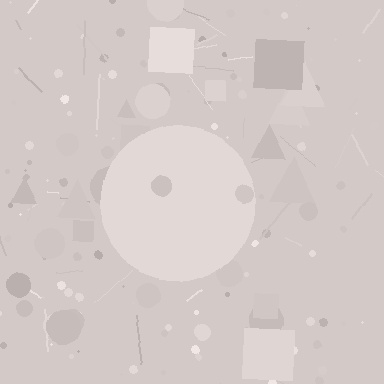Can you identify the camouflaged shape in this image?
The camouflaged shape is a circle.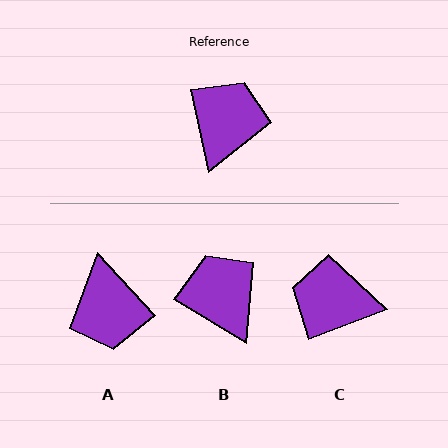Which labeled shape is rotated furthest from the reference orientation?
A, about 149 degrees away.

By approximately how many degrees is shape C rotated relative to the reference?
Approximately 99 degrees counter-clockwise.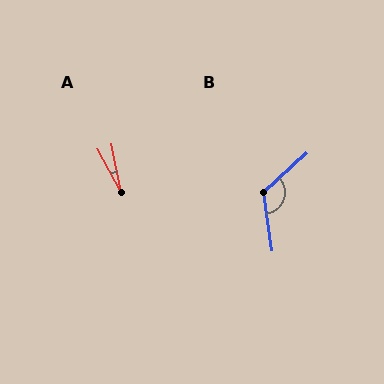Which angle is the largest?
B, at approximately 124 degrees.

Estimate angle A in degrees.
Approximately 17 degrees.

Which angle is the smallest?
A, at approximately 17 degrees.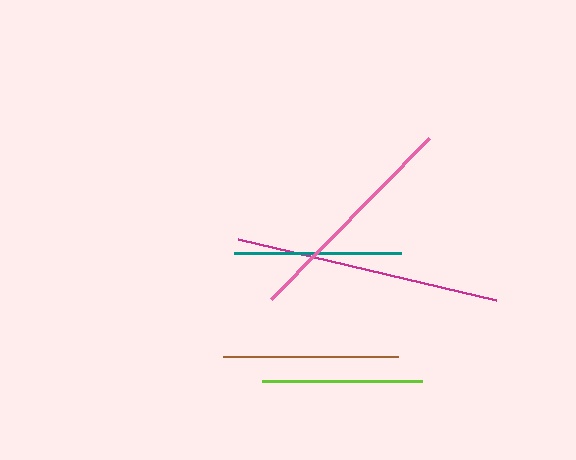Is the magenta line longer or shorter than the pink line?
The magenta line is longer than the pink line.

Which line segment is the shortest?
The lime line is the shortest at approximately 160 pixels.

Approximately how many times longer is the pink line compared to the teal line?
The pink line is approximately 1.4 times the length of the teal line.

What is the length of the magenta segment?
The magenta segment is approximately 266 pixels long.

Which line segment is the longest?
The magenta line is the longest at approximately 266 pixels.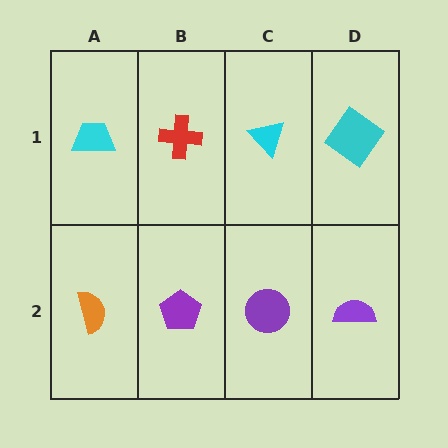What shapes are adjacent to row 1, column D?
A purple semicircle (row 2, column D), a cyan triangle (row 1, column C).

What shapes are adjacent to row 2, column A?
A cyan trapezoid (row 1, column A), a purple pentagon (row 2, column B).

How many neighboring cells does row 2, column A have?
2.